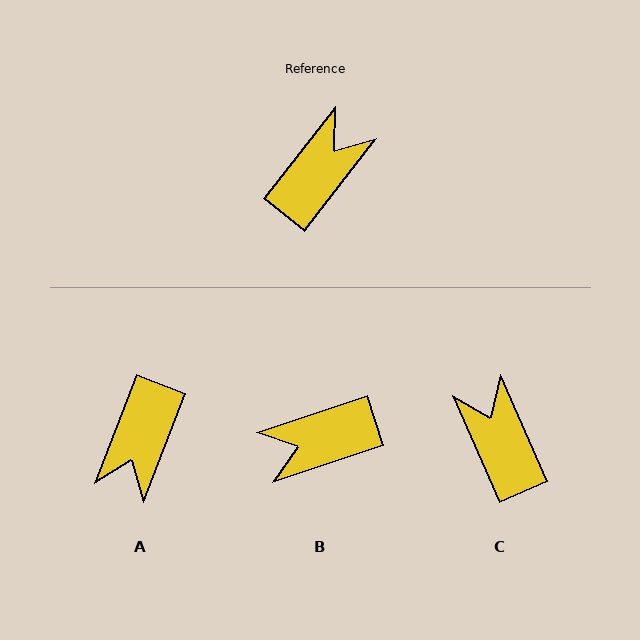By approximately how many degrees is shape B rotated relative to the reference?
Approximately 146 degrees counter-clockwise.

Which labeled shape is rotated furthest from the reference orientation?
A, about 163 degrees away.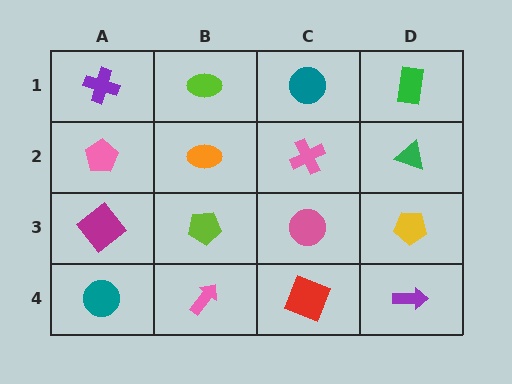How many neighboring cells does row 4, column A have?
2.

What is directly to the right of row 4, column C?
A purple arrow.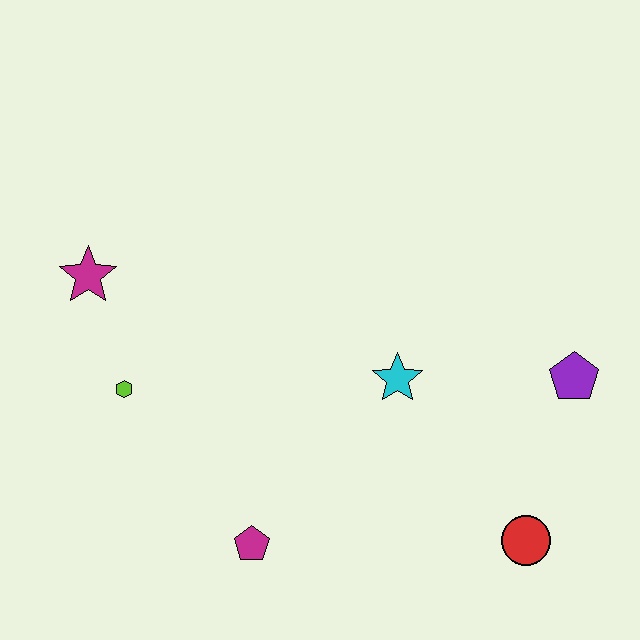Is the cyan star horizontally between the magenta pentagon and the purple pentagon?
Yes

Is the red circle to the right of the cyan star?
Yes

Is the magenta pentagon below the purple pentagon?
Yes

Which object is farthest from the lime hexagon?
The purple pentagon is farthest from the lime hexagon.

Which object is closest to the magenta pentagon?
The lime hexagon is closest to the magenta pentagon.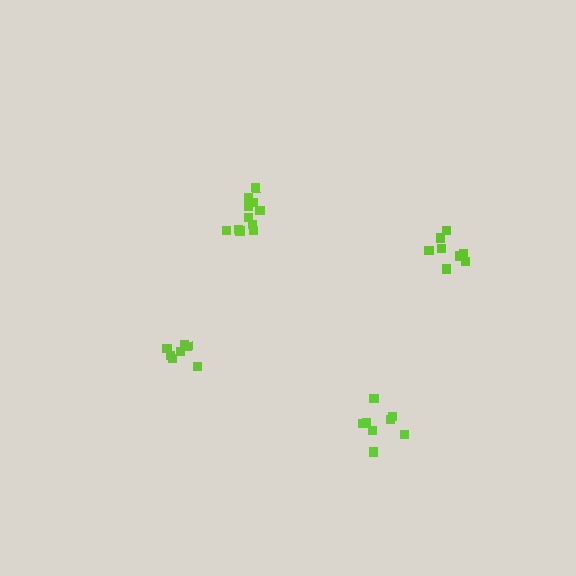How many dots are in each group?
Group 1: 7 dots, Group 2: 8 dots, Group 3: 8 dots, Group 4: 11 dots (34 total).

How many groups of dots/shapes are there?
There are 4 groups.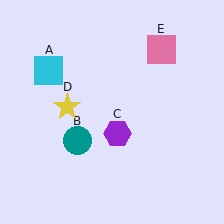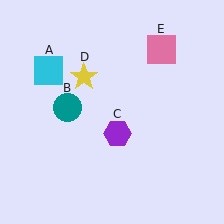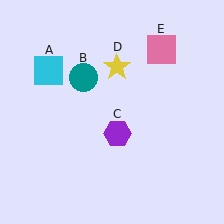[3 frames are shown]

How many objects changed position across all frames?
2 objects changed position: teal circle (object B), yellow star (object D).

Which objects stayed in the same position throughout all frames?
Cyan square (object A) and purple hexagon (object C) and pink square (object E) remained stationary.